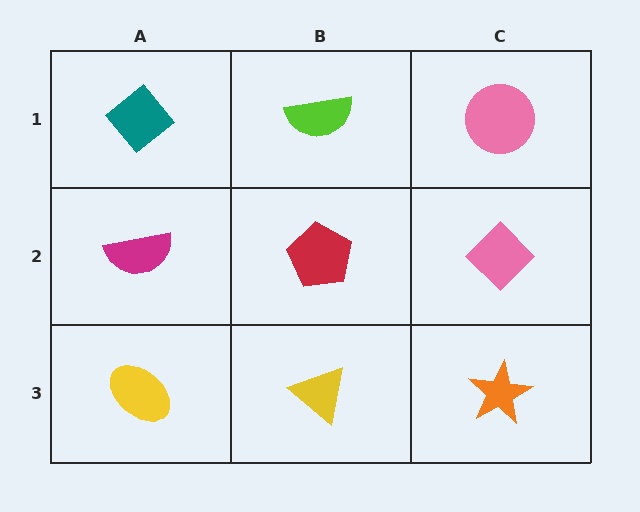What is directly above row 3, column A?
A magenta semicircle.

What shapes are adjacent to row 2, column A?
A teal diamond (row 1, column A), a yellow ellipse (row 3, column A), a red pentagon (row 2, column B).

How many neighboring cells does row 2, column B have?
4.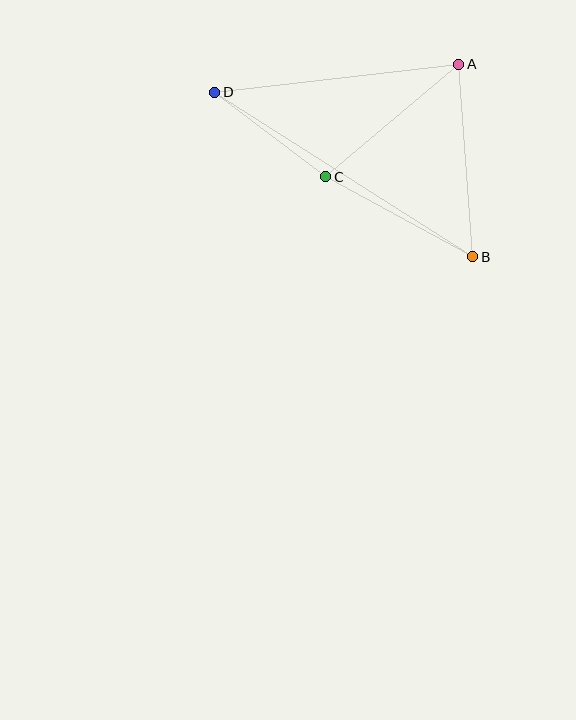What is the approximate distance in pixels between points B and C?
The distance between B and C is approximately 167 pixels.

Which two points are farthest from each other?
Points B and D are farthest from each other.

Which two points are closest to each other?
Points C and D are closest to each other.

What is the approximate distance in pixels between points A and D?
The distance between A and D is approximately 246 pixels.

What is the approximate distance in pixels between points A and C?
The distance between A and C is approximately 174 pixels.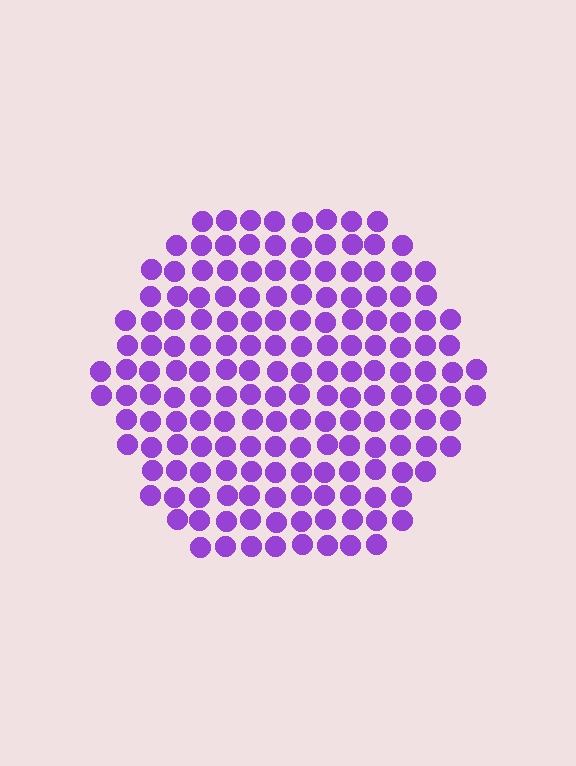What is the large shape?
The large shape is a hexagon.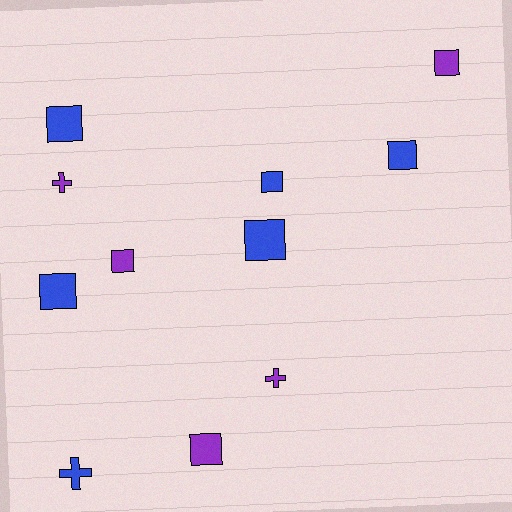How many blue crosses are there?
There is 1 blue cross.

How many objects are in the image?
There are 11 objects.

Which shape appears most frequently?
Square, with 8 objects.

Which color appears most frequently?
Blue, with 6 objects.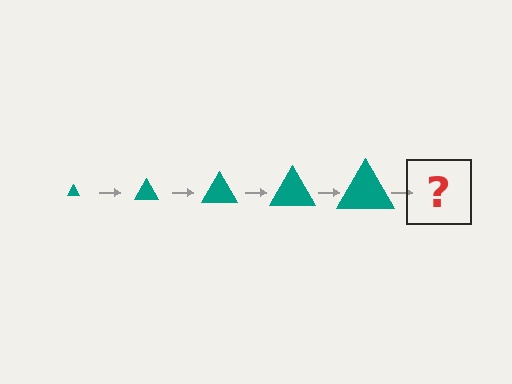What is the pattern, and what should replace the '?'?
The pattern is that the triangle gets progressively larger each step. The '?' should be a teal triangle, larger than the previous one.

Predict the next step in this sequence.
The next step is a teal triangle, larger than the previous one.